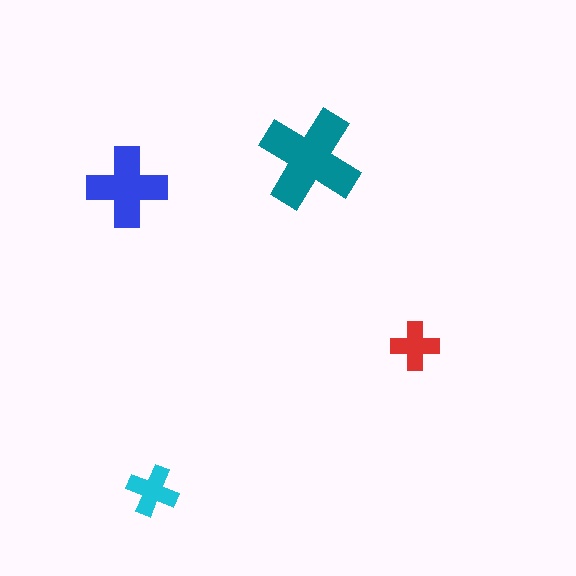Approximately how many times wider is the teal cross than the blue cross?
About 1.5 times wider.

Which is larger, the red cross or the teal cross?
The teal one.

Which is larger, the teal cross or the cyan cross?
The teal one.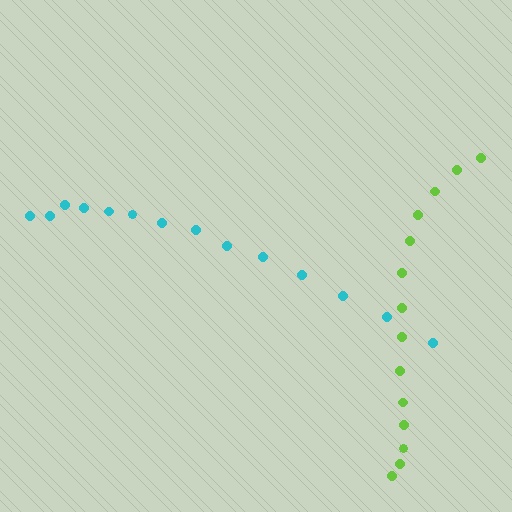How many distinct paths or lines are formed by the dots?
There are 2 distinct paths.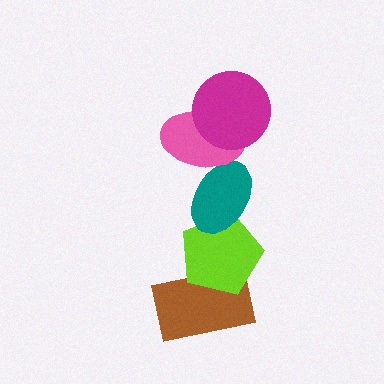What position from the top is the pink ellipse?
The pink ellipse is 2nd from the top.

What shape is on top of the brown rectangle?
The lime pentagon is on top of the brown rectangle.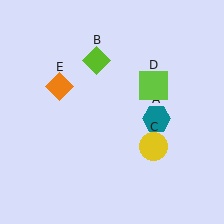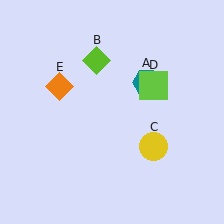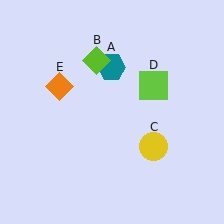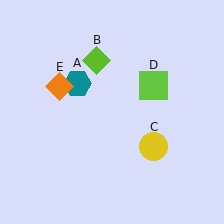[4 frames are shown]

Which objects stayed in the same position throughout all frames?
Lime diamond (object B) and yellow circle (object C) and lime square (object D) and orange diamond (object E) remained stationary.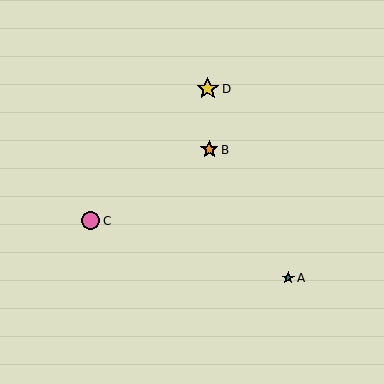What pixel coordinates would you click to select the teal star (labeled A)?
Click at (288, 278) to select the teal star A.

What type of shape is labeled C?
Shape C is a pink circle.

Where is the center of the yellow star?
The center of the yellow star is at (208, 89).